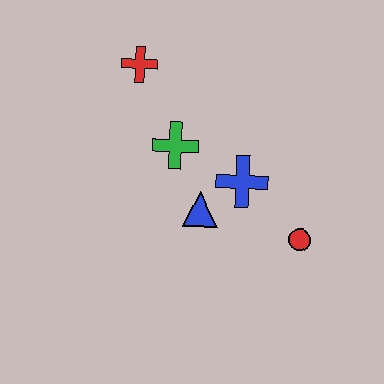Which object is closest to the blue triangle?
The blue cross is closest to the blue triangle.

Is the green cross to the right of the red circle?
No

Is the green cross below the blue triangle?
No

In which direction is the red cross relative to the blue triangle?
The red cross is above the blue triangle.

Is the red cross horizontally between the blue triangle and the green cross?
No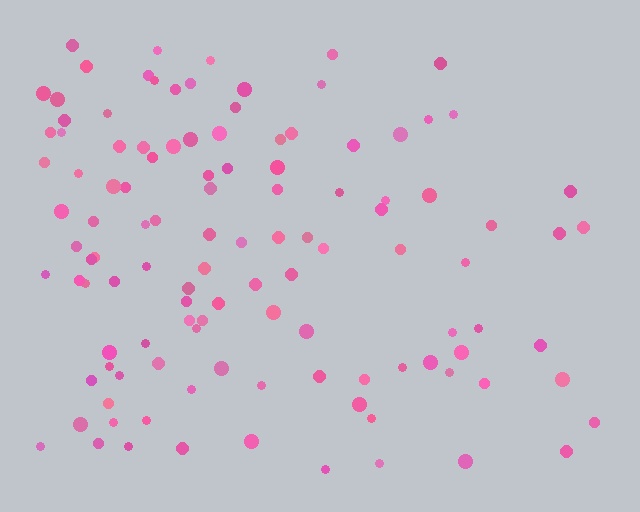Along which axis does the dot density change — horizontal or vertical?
Horizontal.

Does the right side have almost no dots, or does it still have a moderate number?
Still a moderate number, just noticeably fewer than the left.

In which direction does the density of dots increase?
From right to left, with the left side densest.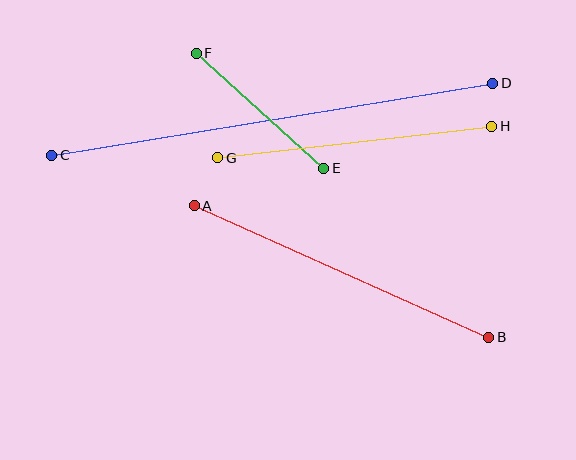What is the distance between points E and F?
The distance is approximately 172 pixels.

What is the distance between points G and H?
The distance is approximately 276 pixels.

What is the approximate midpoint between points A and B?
The midpoint is at approximately (341, 272) pixels.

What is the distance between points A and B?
The distance is approximately 323 pixels.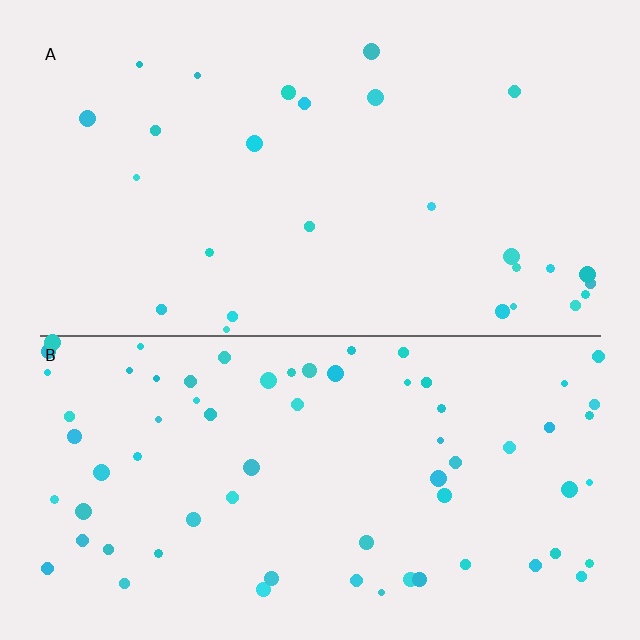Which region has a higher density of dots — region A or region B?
B (the bottom).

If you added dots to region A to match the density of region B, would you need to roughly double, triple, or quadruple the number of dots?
Approximately triple.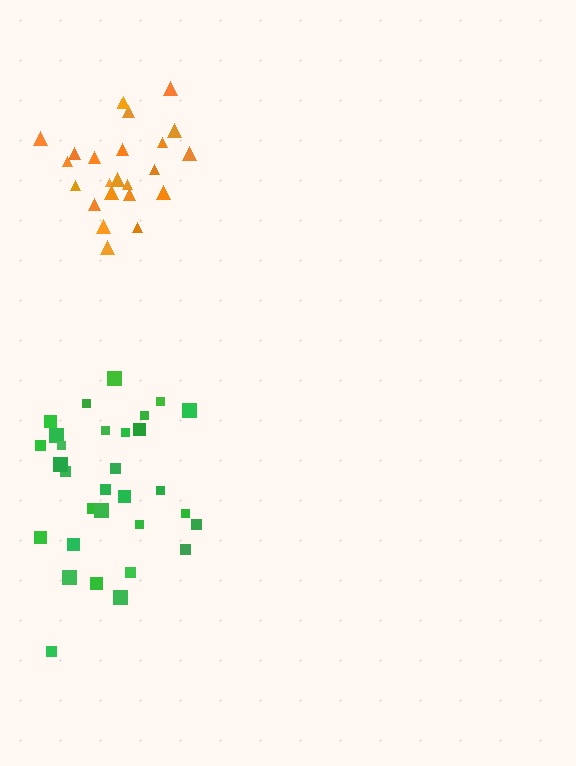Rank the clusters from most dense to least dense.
orange, green.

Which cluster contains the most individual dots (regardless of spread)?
Green (31).